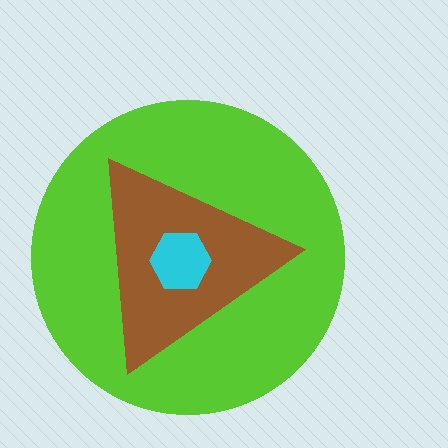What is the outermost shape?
The lime circle.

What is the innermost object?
The cyan hexagon.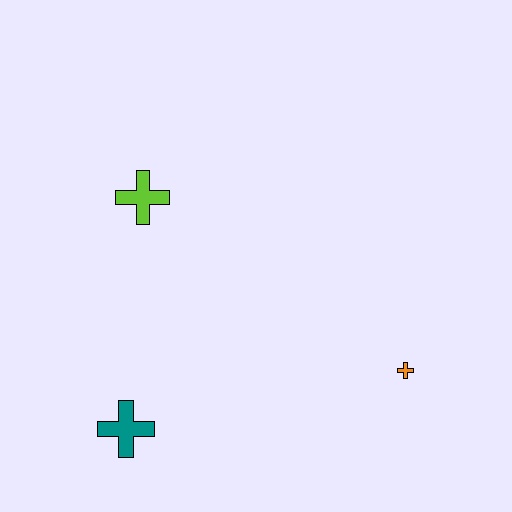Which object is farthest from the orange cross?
The lime cross is farthest from the orange cross.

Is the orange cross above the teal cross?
Yes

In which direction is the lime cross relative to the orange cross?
The lime cross is to the left of the orange cross.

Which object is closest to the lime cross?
The teal cross is closest to the lime cross.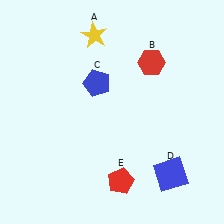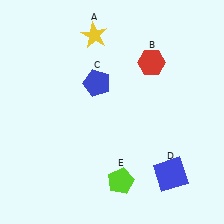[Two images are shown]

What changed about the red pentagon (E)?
In Image 1, E is red. In Image 2, it changed to lime.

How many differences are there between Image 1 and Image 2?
There is 1 difference between the two images.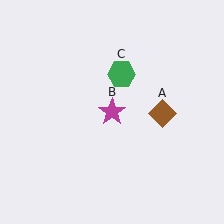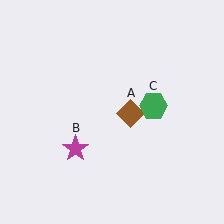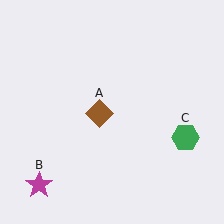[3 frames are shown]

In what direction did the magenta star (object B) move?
The magenta star (object B) moved down and to the left.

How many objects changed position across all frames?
3 objects changed position: brown diamond (object A), magenta star (object B), green hexagon (object C).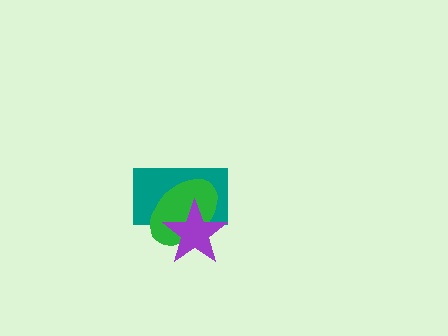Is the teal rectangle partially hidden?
Yes, it is partially covered by another shape.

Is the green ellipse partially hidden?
Yes, it is partially covered by another shape.